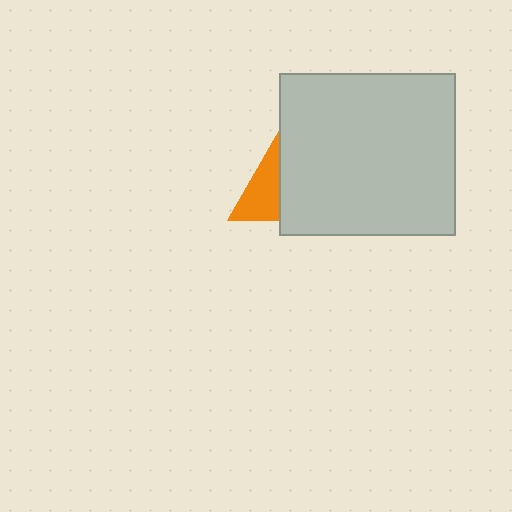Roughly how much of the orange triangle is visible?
A small part of it is visible (roughly 41%).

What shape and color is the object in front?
The object in front is a light gray rectangle.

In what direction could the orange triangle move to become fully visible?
The orange triangle could move left. That would shift it out from behind the light gray rectangle entirely.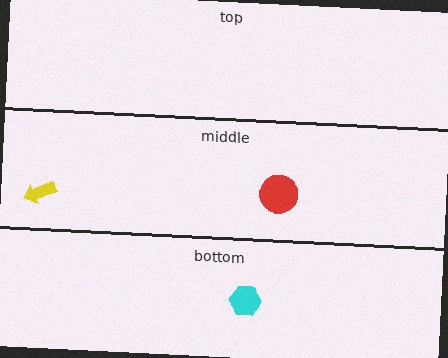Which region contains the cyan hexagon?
The bottom region.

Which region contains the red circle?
The middle region.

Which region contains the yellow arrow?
The middle region.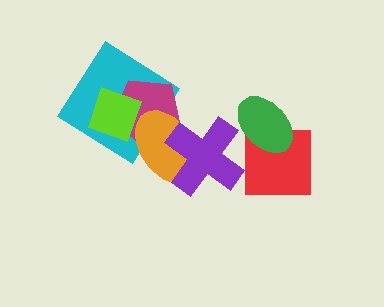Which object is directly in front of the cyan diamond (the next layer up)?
The magenta pentagon is directly in front of the cyan diamond.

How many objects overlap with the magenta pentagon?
3 objects overlap with the magenta pentagon.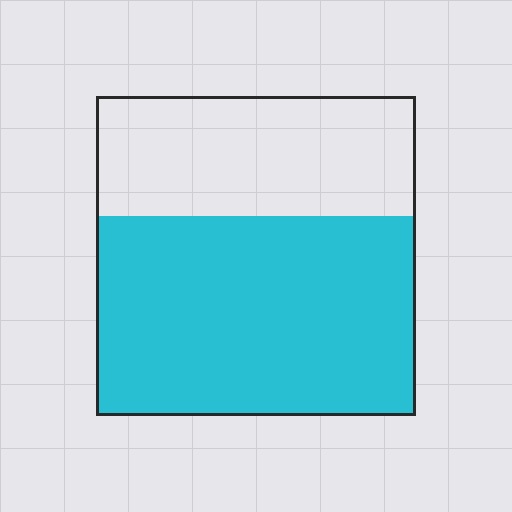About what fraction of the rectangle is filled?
About five eighths (5/8).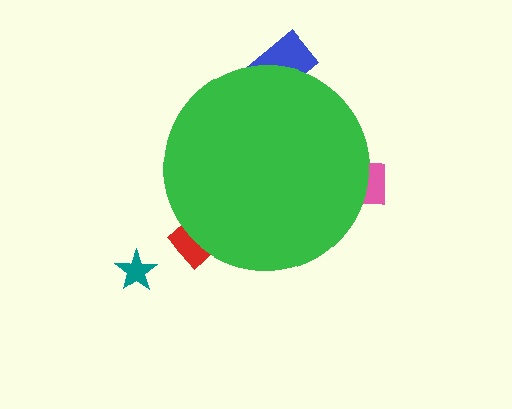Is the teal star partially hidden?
No, the teal star is fully visible.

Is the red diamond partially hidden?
Yes, the red diamond is partially hidden behind the green circle.